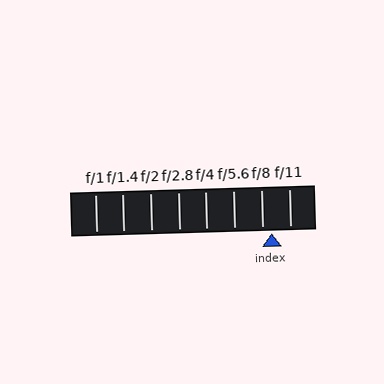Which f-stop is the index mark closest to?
The index mark is closest to f/8.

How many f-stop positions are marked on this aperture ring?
There are 8 f-stop positions marked.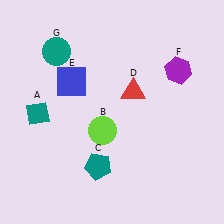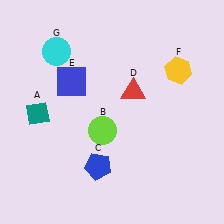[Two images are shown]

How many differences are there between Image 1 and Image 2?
There are 3 differences between the two images.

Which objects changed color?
C changed from teal to blue. F changed from purple to yellow. G changed from teal to cyan.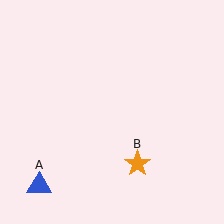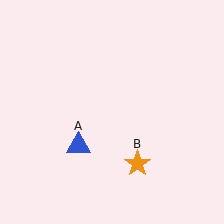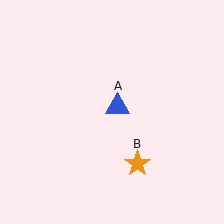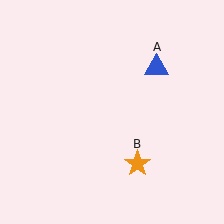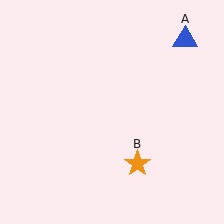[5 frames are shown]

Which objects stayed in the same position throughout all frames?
Orange star (object B) remained stationary.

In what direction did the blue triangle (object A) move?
The blue triangle (object A) moved up and to the right.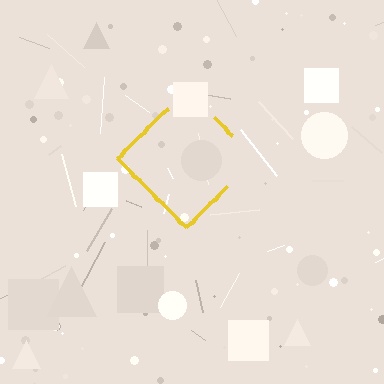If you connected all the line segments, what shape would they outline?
They would outline a diamond.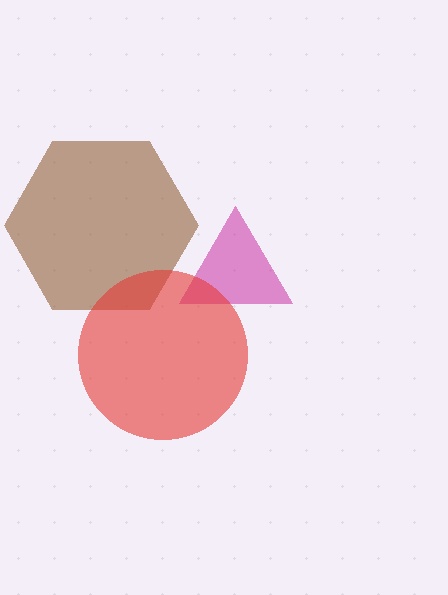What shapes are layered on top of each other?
The layered shapes are: a brown hexagon, a magenta triangle, a red circle.